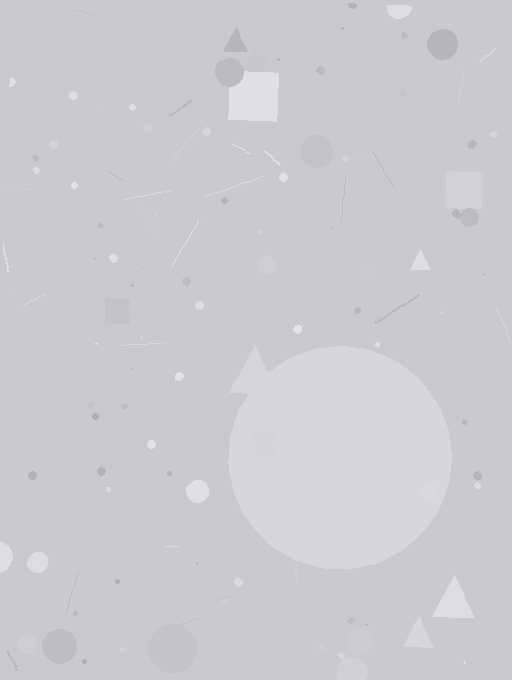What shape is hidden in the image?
A circle is hidden in the image.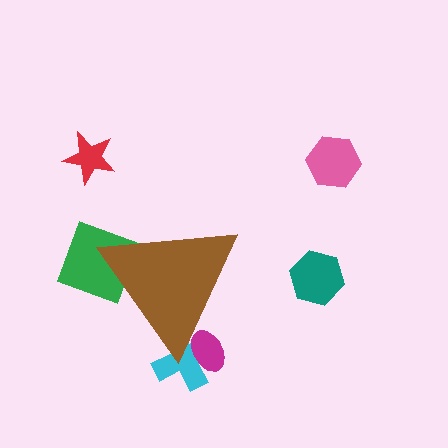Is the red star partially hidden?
No, the red star is fully visible.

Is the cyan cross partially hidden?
Yes, the cyan cross is partially hidden behind the brown triangle.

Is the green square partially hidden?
Yes, the green square is partially hidden behind the brown triangle.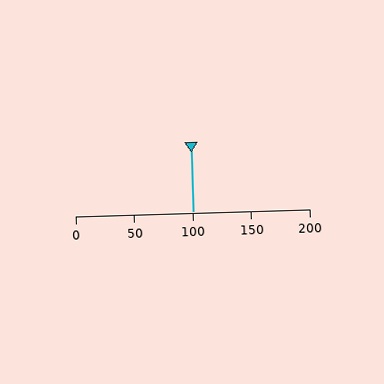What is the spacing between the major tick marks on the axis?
The major ticks are spaced 50 apart.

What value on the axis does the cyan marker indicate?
The marker indicates approximately 100.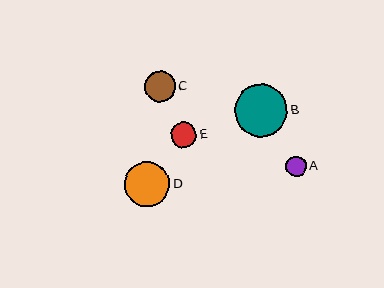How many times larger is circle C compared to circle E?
Circle C is approximately 1.2 times the size of circle E.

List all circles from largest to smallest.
From largest to smallest: B, D, C, E, A.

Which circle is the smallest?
Circle A is the smallest with a size of approximately 20 pixels.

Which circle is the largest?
Circle B is the largest with a size of approximately 53 pixels.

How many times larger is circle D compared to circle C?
Circle D is approximately 1.5 times the size of circle C.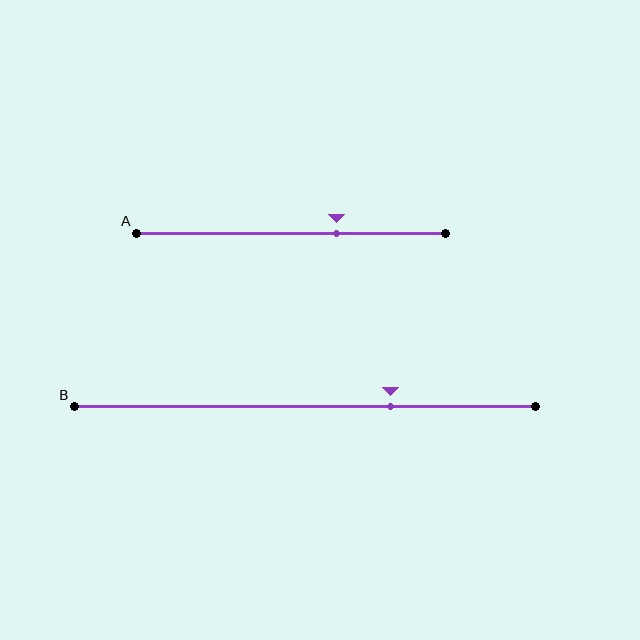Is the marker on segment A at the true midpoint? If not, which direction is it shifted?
No, the marker on segment A is shifted to the right by about 15% of the segment length.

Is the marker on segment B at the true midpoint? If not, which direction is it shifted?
No, the marker on segment B is shifted to the right by about 19% of the segment length.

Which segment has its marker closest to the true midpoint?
Segment A has its marker closest to the true midpoint.